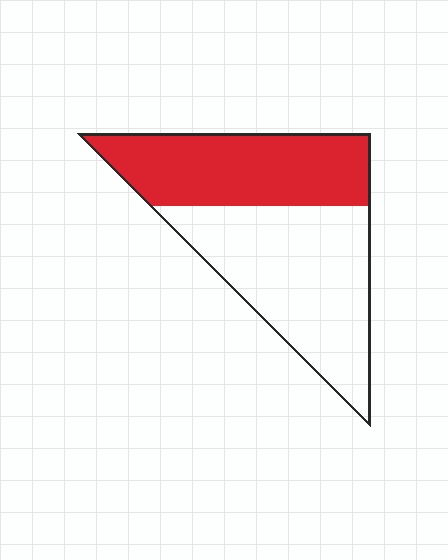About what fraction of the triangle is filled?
About two fifths (2/5).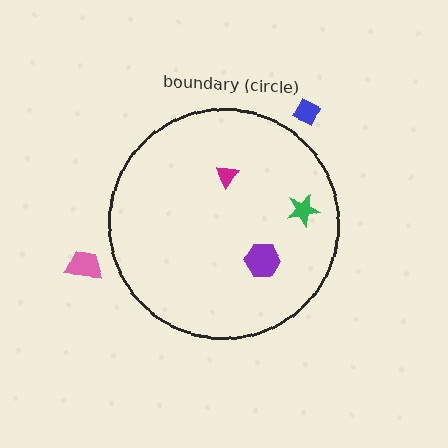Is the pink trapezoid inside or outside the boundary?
Outside.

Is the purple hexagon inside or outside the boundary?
Inside.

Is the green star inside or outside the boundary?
Inside.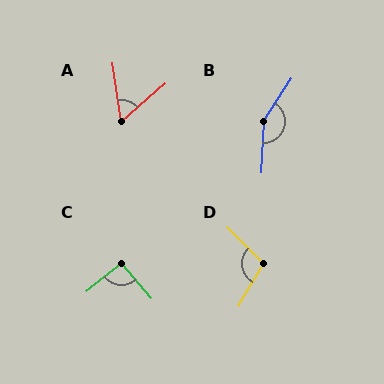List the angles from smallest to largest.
A (57°), C (92°), D (105°), B (150°).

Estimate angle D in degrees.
Approximately 105 degrees.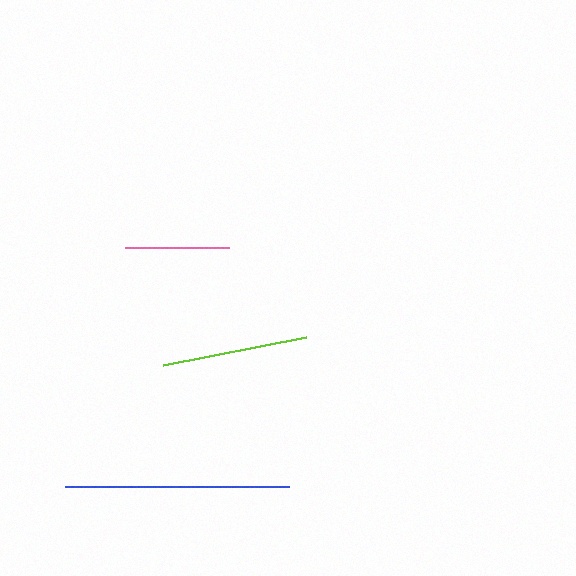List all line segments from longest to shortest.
From longest to shortest: blue, lime, pink.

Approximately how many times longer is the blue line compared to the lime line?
The blue line is approximately 1.5 times the length of the lime line.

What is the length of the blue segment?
The blue segment is approximately 224 pixels long.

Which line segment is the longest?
The blue line is the longest at approximately 224 pixels.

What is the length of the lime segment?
The lime segment is approximately 146 pixels long.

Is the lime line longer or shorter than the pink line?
The lime line is longer than the pink line.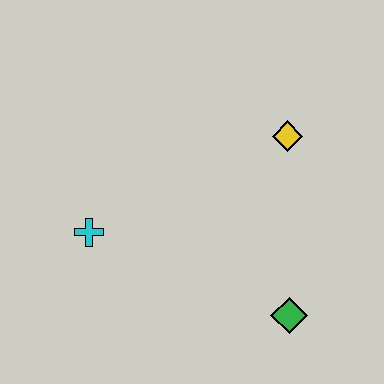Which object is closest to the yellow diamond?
The green diamond is closest to the yellow diamond.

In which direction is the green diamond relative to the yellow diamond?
The green diamond is below the yellow diamond.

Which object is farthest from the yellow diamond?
The cyan cross is farthest from the yellow diamond.